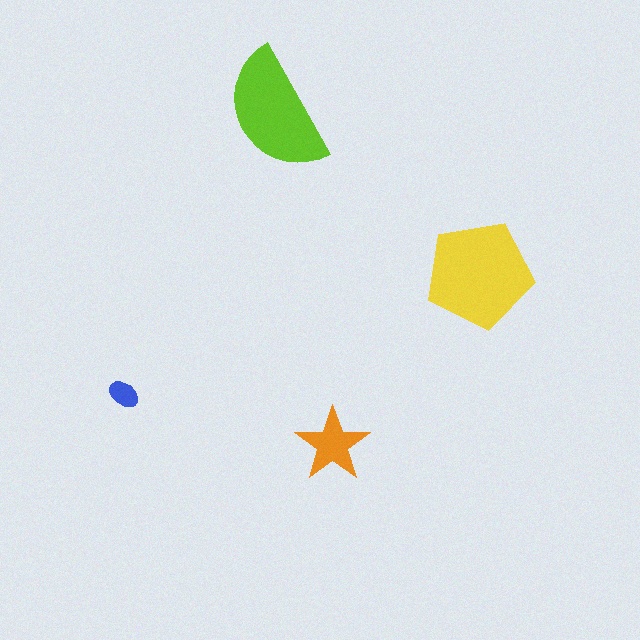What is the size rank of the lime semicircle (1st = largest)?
2nd.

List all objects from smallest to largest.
The blue ellipse, the orange star, the lime semicircle, the yellow pentagon.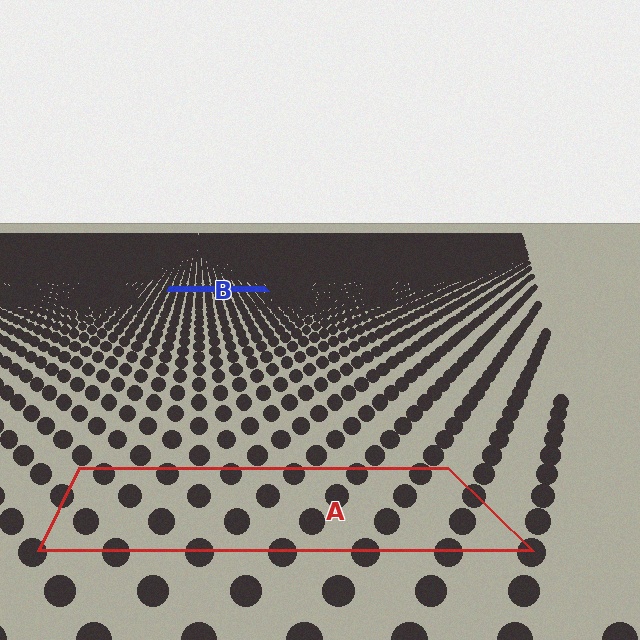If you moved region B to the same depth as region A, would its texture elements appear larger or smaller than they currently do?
They would appear larger. At a closer depth, the same texture elements are projected at a bigger on-screen size.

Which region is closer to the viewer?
Region A is closer. The texture elements there are larger and more spread out.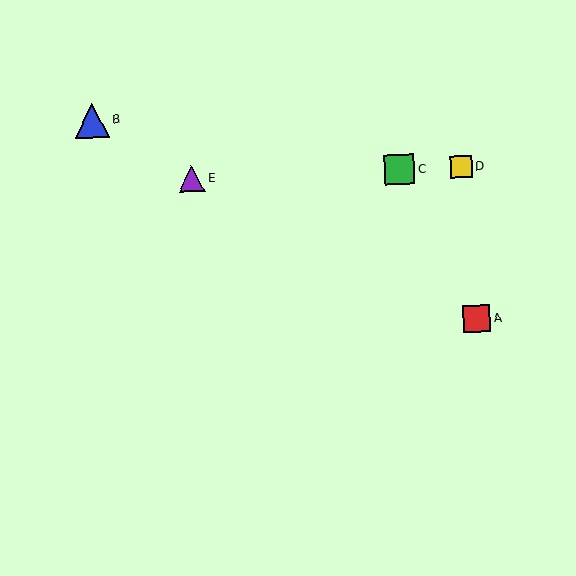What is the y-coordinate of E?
Object E is at y≈179.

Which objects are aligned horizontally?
Objects C, D, E are aligned horizontally.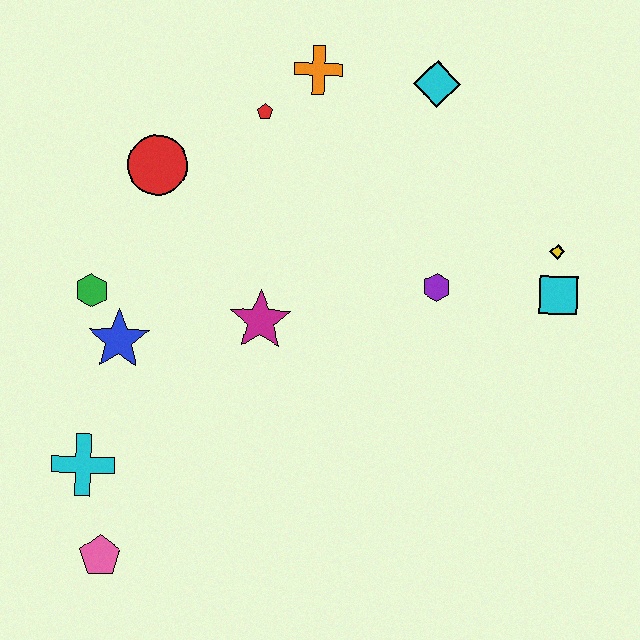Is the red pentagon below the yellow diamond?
No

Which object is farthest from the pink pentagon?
The cyan diamond is farthest from the pink pentagon.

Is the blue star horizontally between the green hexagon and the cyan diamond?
Yes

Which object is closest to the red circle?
The red pentagon is closest to the red circle.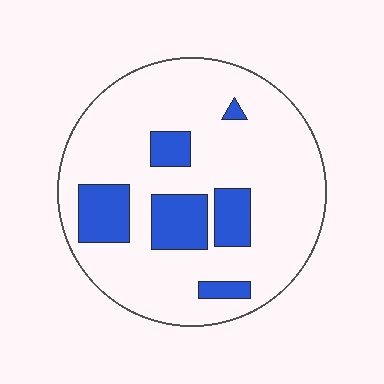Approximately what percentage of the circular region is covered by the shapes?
Approximately 20%.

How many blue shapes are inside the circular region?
6.